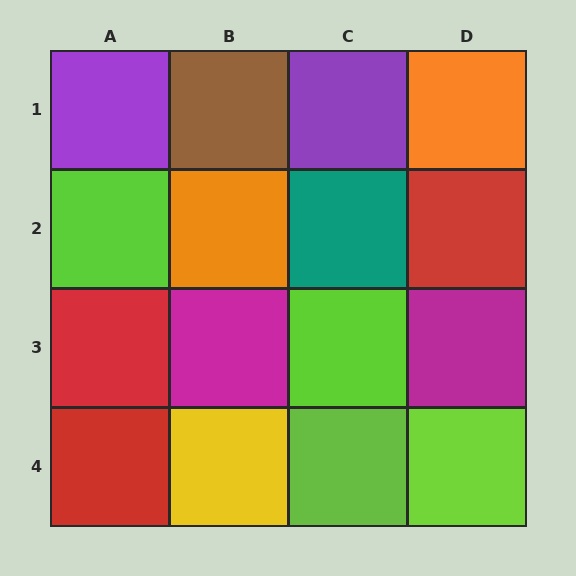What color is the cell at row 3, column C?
Lime.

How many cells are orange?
2 cells are orange.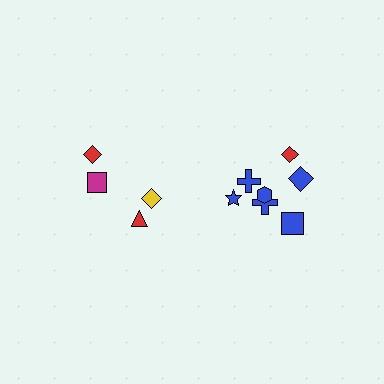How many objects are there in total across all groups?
There are 11 objects.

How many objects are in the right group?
There are 7 objects.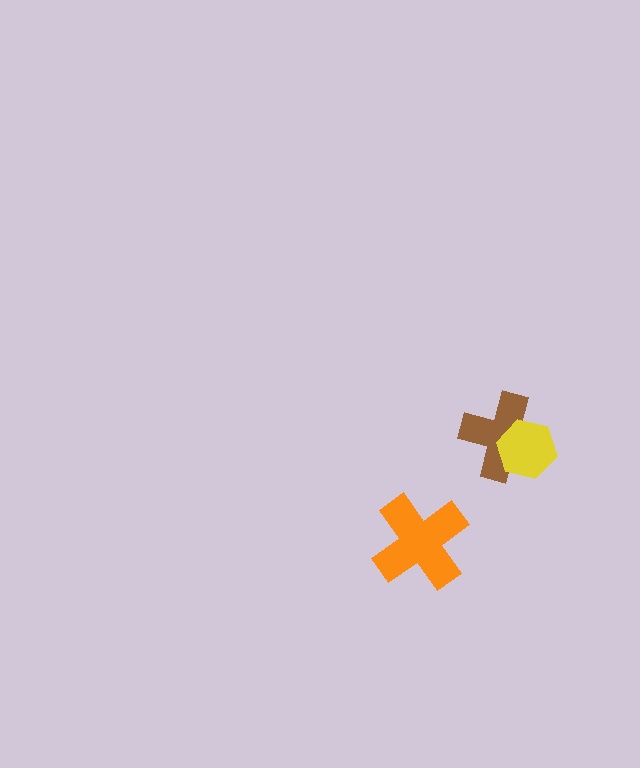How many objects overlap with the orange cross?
0 objects overlap with the orange cross.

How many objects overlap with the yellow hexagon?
1 object overlaps with the yellow hexagon.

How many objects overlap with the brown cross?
1 object overlaps with the brown cross.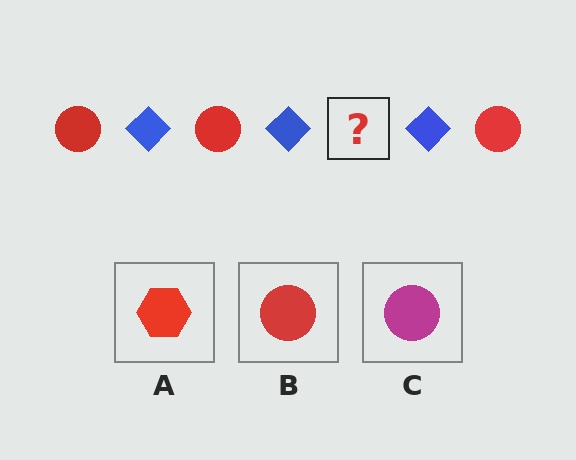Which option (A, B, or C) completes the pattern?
B.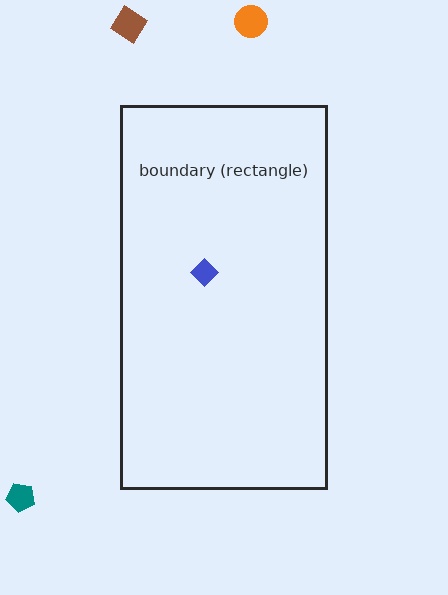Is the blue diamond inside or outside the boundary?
Inside.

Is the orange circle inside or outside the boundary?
Outside.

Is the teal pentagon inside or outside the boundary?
Outside.